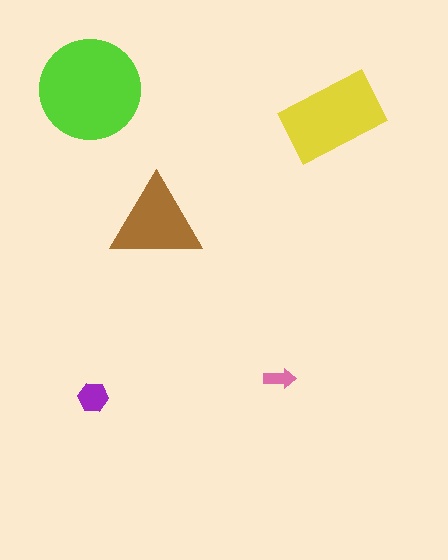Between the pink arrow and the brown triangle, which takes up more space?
The brown triangle.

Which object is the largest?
The lime circle.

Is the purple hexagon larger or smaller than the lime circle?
Smaller.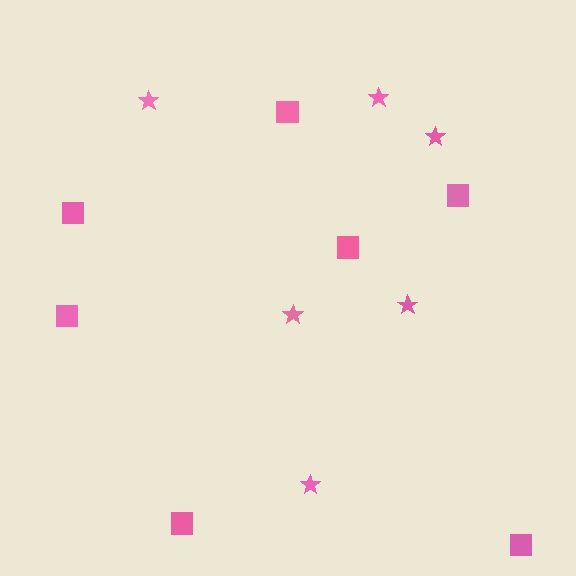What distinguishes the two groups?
There are 2 groups: one group of stars (6) and one group of squares (7).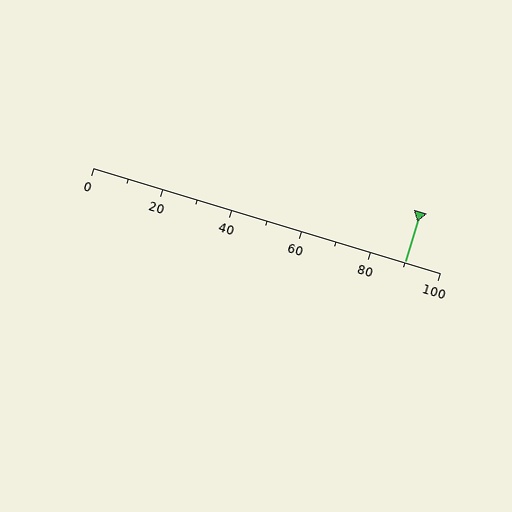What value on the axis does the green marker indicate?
The marker indicates approximately 90.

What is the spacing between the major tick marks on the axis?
The major ticks are spaced 20 apart.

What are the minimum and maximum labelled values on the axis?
The axis runs from 0 to 100.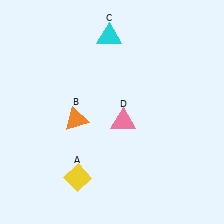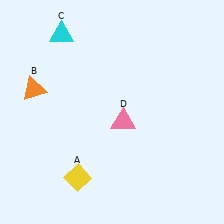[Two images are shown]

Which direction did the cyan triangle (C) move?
The cyan triangle (C) moved left.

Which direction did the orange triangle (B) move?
The orange triangle (B) moved left.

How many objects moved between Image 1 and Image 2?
2 objects moved between the two images.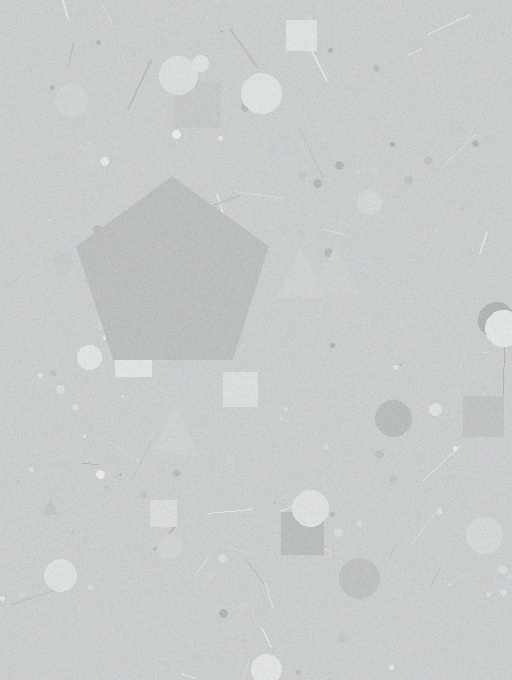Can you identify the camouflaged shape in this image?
The camouflaged shape is a pentagon.